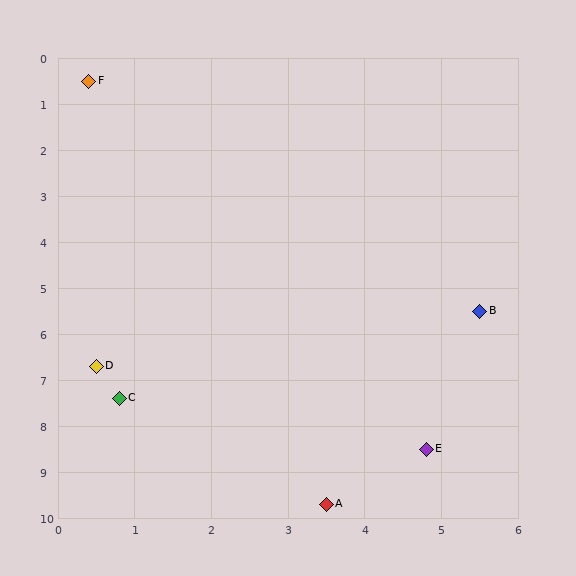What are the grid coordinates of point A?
Point A is at approximately (3.5, 9.7).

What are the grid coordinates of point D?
Point D is at approximately (0.5, 6.7).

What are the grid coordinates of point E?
Point E is at approximately (4.8, 8.5).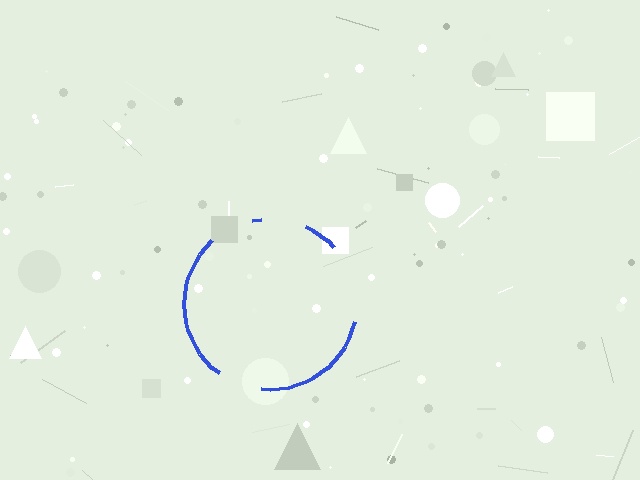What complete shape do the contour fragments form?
The contour fragments form a circle.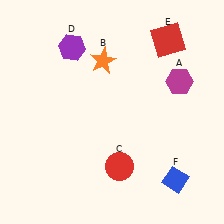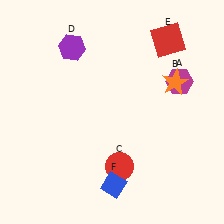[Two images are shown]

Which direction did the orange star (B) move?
The orange star (B) moved right.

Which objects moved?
The objects that moved are: the orange star (B), the blue diamond (F).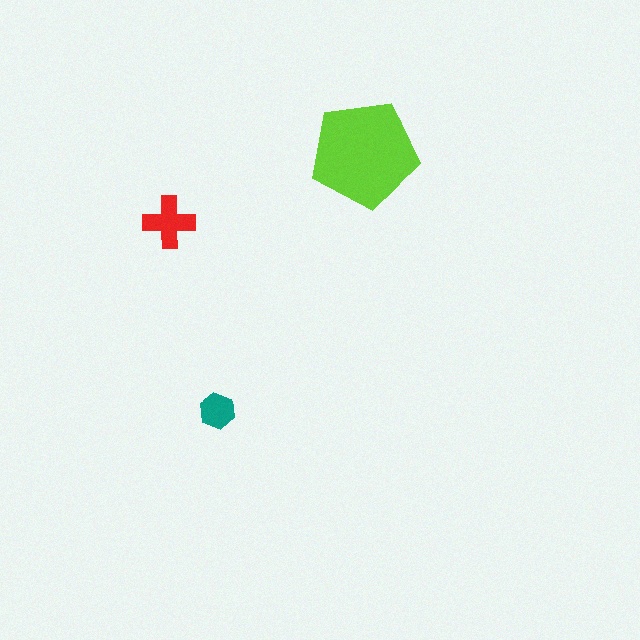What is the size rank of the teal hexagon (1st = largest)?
3rd.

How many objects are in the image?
There are 3 objects in the image.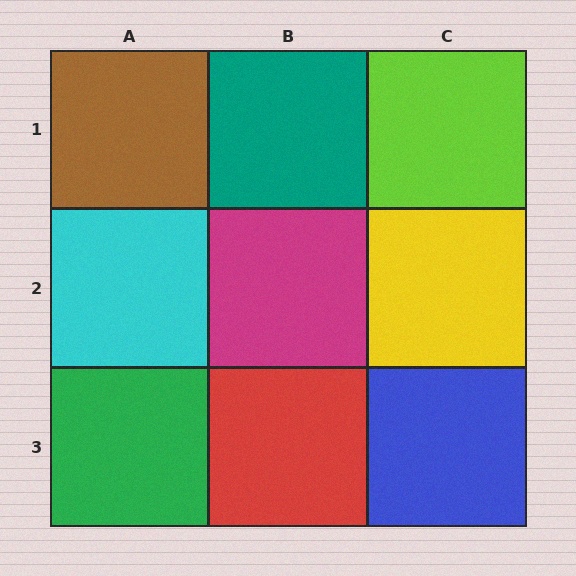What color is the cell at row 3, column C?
Blue.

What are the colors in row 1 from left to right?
Brown, teal, lime.